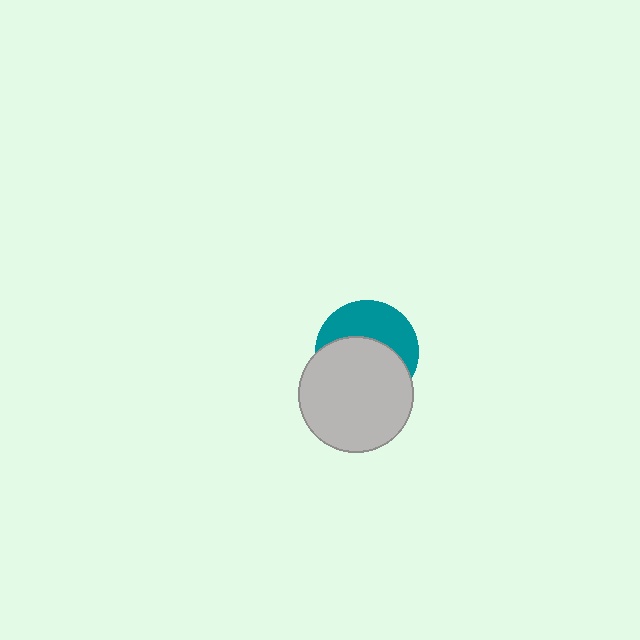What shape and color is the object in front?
The object in front is a light gray circle.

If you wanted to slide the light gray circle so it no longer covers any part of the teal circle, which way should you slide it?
Slide it down — that is the most direct way to separate the two shapes.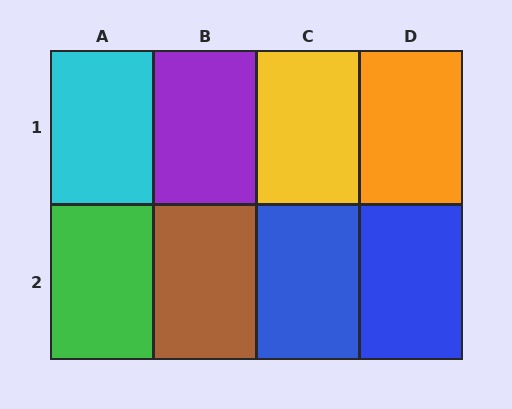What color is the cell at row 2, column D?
Blue.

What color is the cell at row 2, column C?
Blue.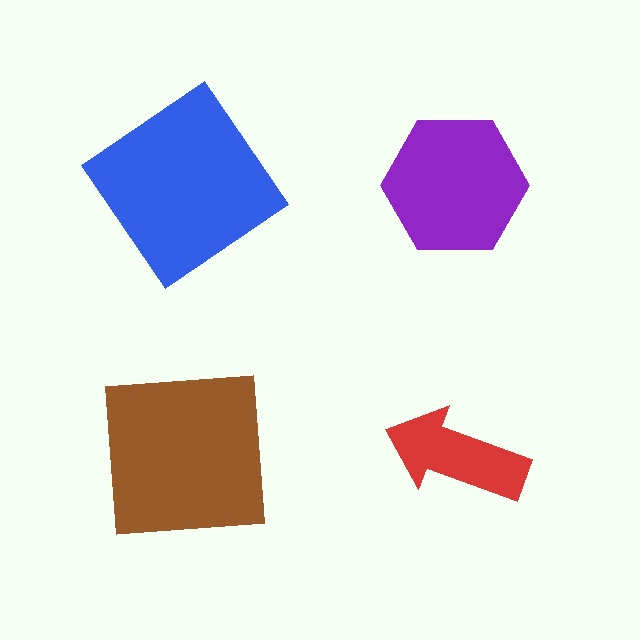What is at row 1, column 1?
A blue diamond.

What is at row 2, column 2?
A red arrow.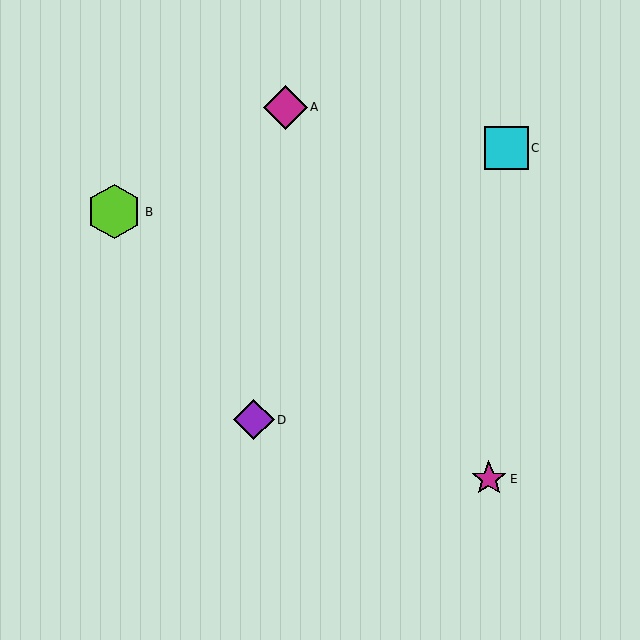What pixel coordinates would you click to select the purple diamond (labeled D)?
Click at (254, 420) to select the purple diamond D.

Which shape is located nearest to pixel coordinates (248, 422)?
The purple diamond (labeled D) at (254, 420) is nearest to that location.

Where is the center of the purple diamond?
The center of the purple diamond is at (254, 420).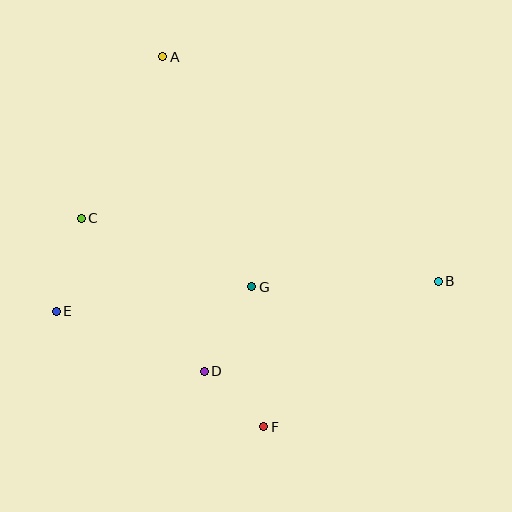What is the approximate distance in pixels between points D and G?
The distance between D and G is approximately 97 pixels.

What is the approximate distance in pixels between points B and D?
The distance between B and D is approximately 251 pixels.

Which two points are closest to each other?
Points D and F are closest to each other.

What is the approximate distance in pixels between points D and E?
The distance between D and E is approximately 160 pixels.